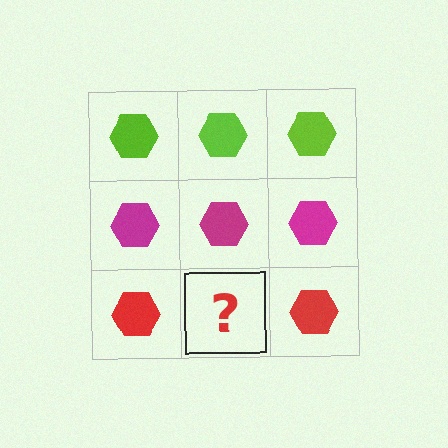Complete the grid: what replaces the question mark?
The question mark should be replaced with a red hexagon.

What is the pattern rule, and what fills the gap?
The rule is that each row has a consistent color. The gap should be filled with a red hexagon.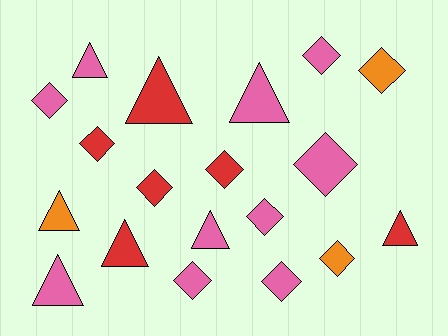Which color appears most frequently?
Pink, with 10 objects.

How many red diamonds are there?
There are 3 red diamonds.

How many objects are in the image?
There are 19 objects.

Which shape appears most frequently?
Diamond, with 11 objects.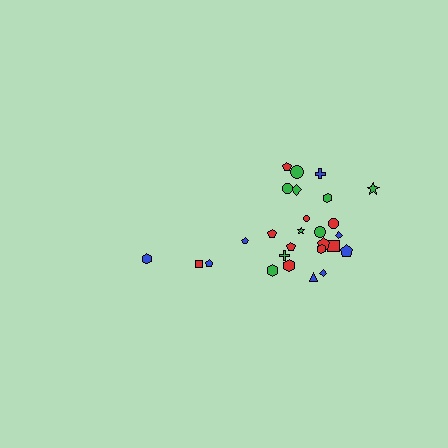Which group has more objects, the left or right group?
The right group.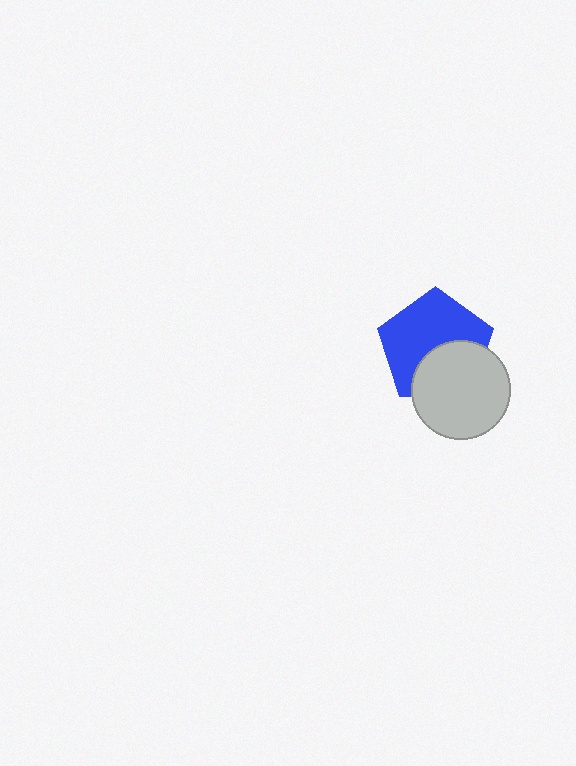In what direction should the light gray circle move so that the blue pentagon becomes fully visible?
The light gray circle should move down. That is the shortest direction to clear the overlap and leave the blue pentagon fully visible.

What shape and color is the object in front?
The object in front is a light gray circle.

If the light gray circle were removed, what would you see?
You would see the complete blue pentagon.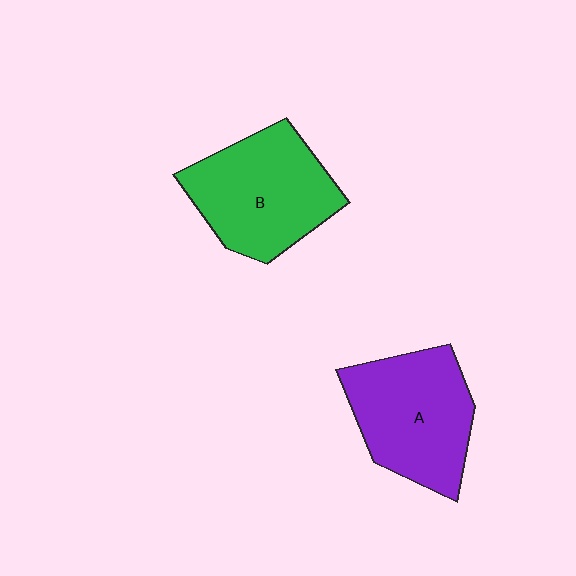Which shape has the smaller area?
Shape A (purple).